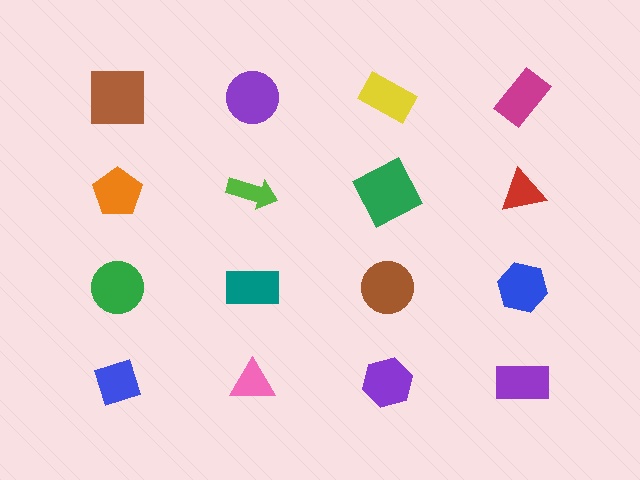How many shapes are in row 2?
4 shapes.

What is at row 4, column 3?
A purple hexagon.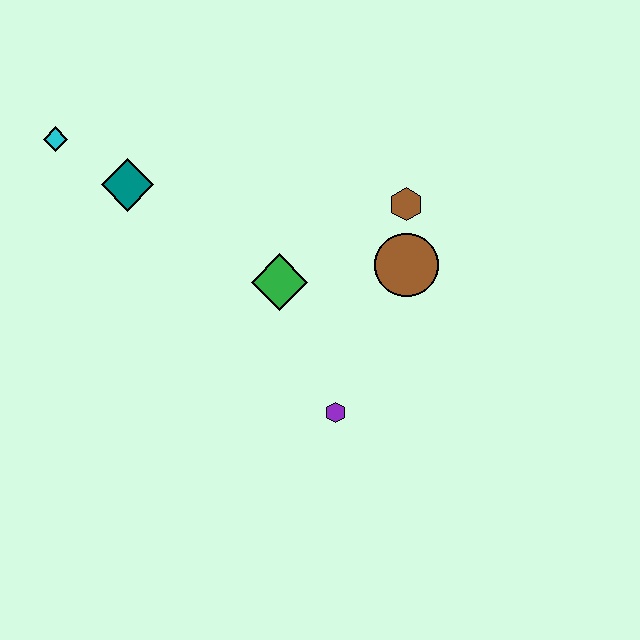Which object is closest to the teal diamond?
The cyan diamond is closest to the teal diamond.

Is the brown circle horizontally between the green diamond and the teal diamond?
No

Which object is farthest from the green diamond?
The cyan diamond is farthest from the green diamond.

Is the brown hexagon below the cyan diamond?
Yes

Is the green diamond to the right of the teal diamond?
Yes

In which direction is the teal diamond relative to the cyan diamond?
The teal diamond is to the right of the cyan diamond.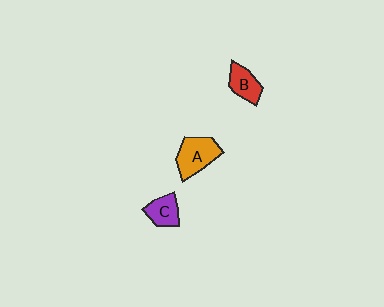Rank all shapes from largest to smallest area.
From largest to smallest: A (orange), B (red), C (purple).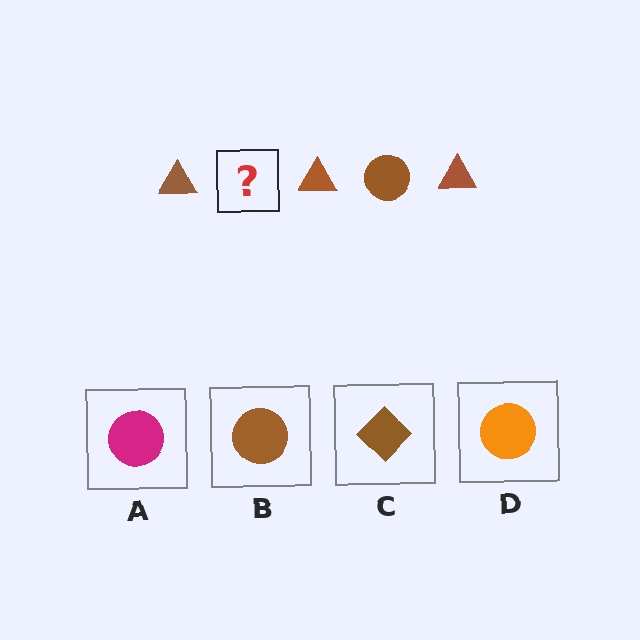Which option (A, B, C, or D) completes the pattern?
B.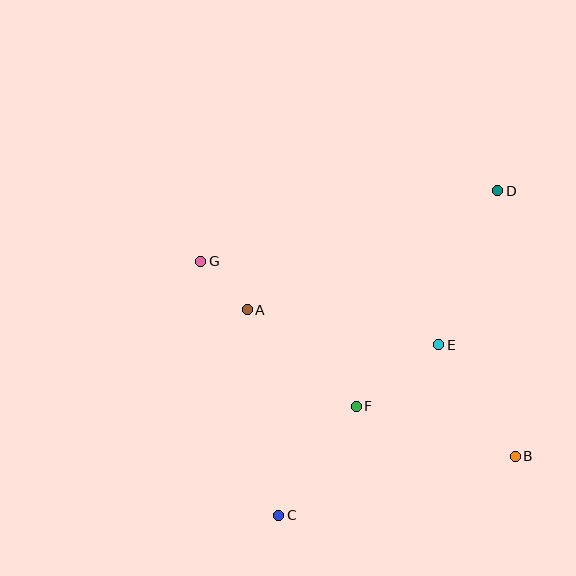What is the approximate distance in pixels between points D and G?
The distance between D and G is approximately 305 pixels.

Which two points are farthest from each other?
Points C and D are farthest from each other.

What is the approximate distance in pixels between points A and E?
The distance between A and E is approximately 194 pixels.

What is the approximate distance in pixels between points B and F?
The distance between B and F is approximately 167 pixels.